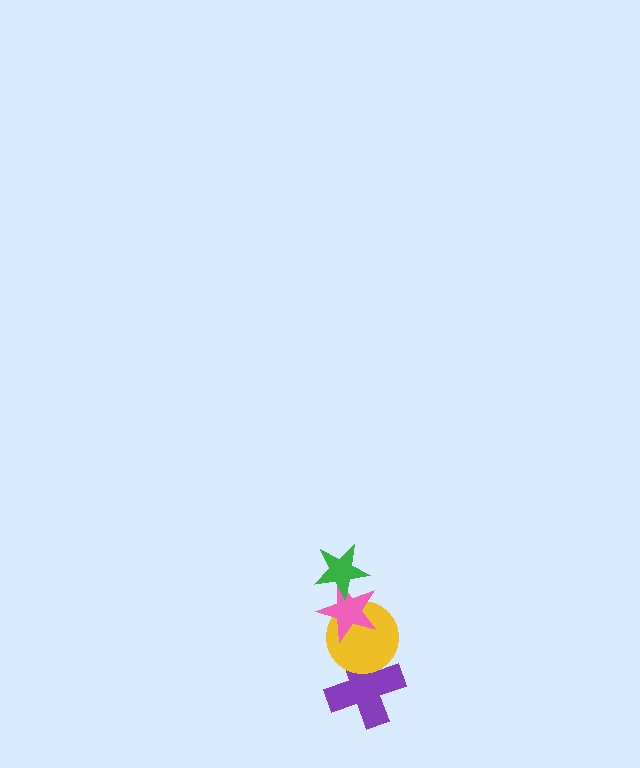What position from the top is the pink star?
The pink star is 2nd from the top.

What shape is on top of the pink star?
The green star is on top of the pink star.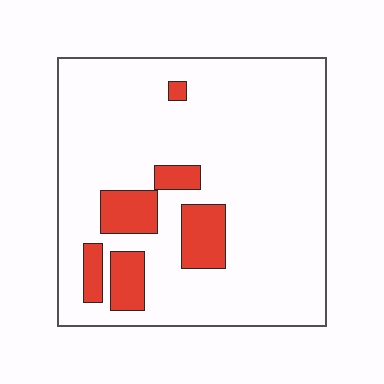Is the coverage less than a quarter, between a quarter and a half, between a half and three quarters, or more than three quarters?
Less than a quarter.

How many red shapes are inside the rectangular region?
6.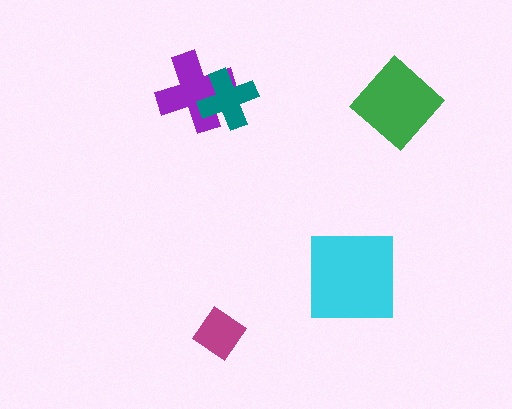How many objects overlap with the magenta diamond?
0 objects overlap with the magenta diamond.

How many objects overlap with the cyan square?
0 objects overlap with the cyan square.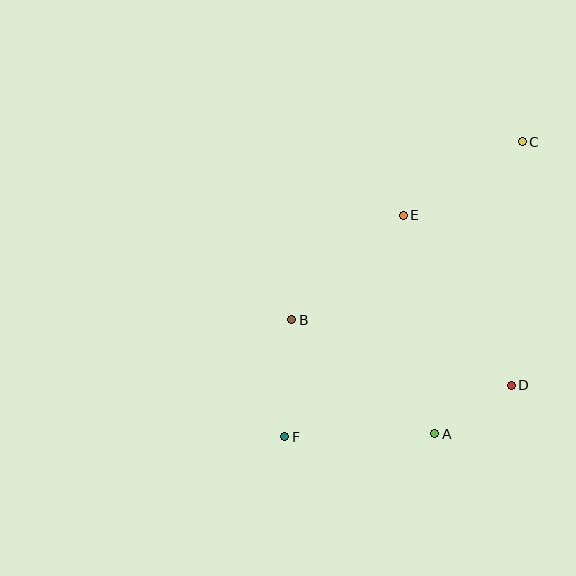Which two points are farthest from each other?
Points C and F are farthest from each other.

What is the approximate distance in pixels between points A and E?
The distance between A and E is approximately 221 pixels.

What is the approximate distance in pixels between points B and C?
The distance between B and C is approximately 291 pixels.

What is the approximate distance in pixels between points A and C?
The distance between A and C is approximately 305 pixels.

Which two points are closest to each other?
Points A and D are closest to each other.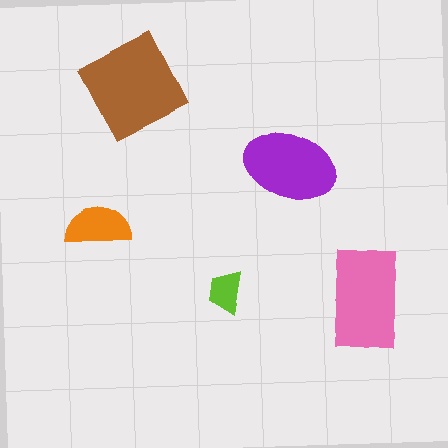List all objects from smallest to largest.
The lime trapezoid, the orange semicircle, the purple ellipse, the pink rectangle, the brown diamond.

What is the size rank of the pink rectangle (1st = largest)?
2nd.